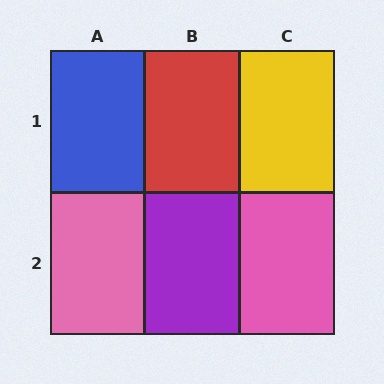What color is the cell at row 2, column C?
Pink.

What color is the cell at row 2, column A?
Pink.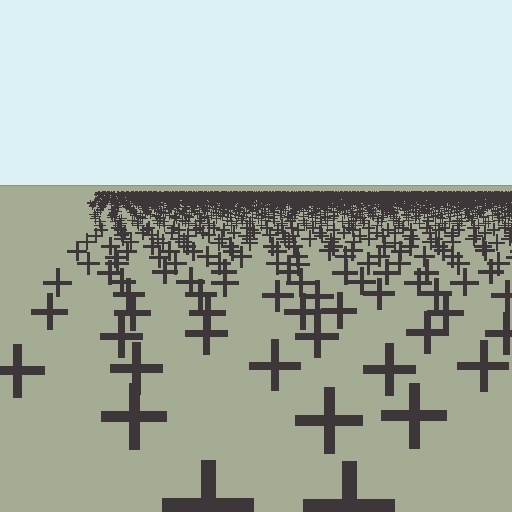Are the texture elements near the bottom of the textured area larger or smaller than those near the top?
Larger. Near the bottom, elements are closer to the viewer and appear at a bigger on-screen size.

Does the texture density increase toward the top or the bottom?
Density increases toward the top.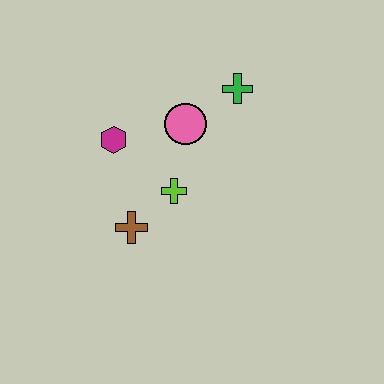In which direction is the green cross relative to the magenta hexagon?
The green cross is to the right of the magenta hexagon.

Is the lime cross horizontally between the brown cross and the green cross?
Yes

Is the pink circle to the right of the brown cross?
Yes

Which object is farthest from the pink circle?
The brown cross is farthest from the pink circle.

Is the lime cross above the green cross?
No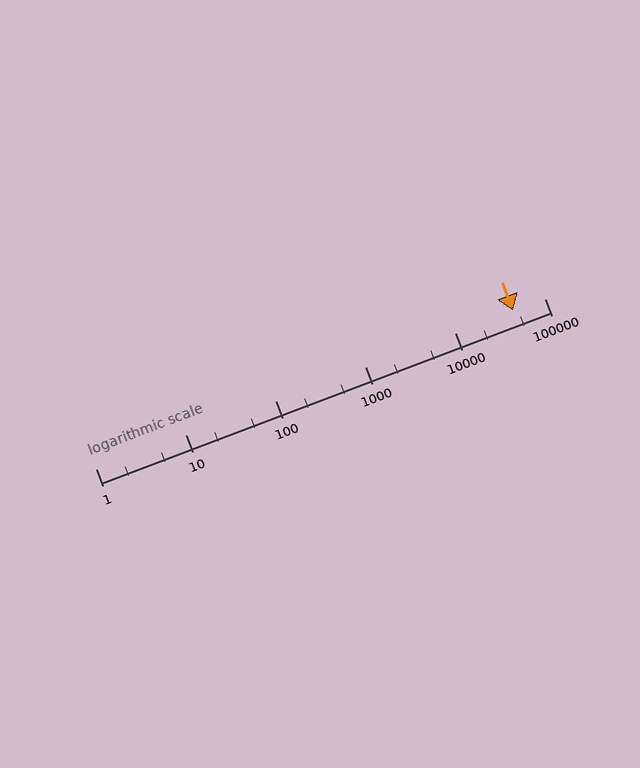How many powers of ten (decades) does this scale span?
The scale spans 5 decades, from 1 to 100000.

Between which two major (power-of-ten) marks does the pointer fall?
The pointer is between 10000 and 100000.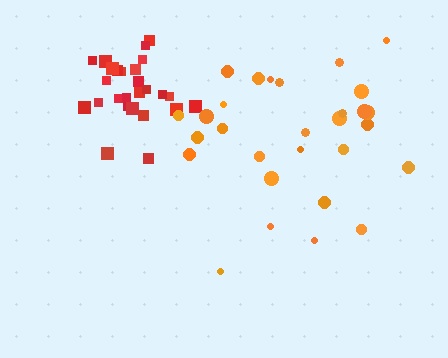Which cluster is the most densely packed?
Red.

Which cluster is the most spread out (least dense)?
Orange.